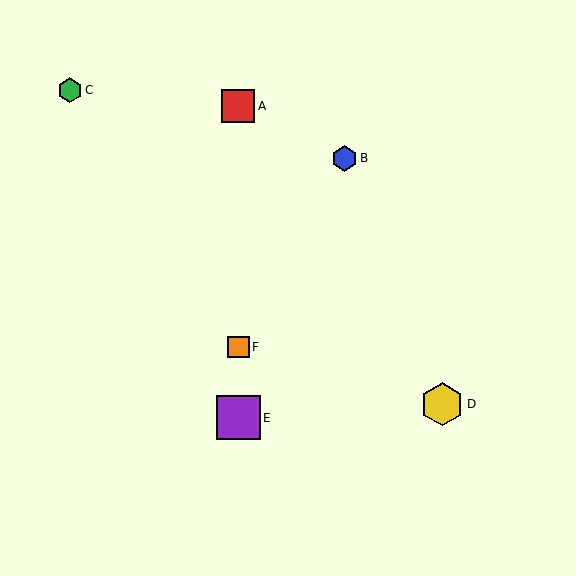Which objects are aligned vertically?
Objects A, E, F are aligned vertically.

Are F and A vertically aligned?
Yes, both are at x≈238.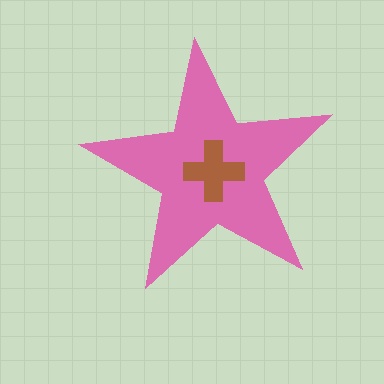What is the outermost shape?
The pink star.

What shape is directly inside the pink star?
The brown cross.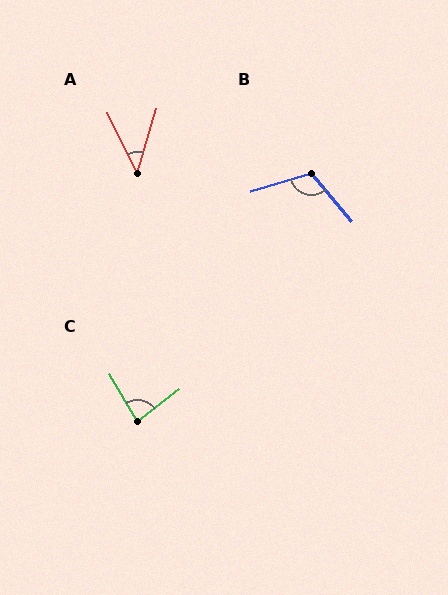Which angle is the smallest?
A, at approximately 43 degrees.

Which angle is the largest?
B, at approximately 115 degrees.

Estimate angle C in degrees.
Approximately 83 degrees.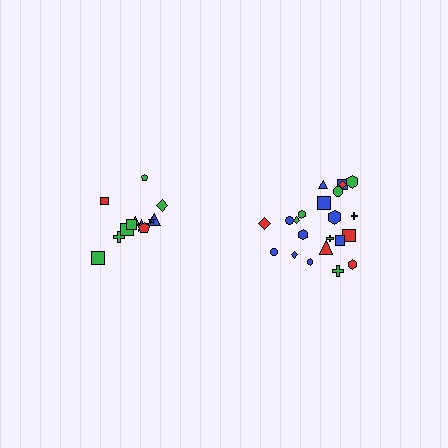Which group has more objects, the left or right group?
The right group.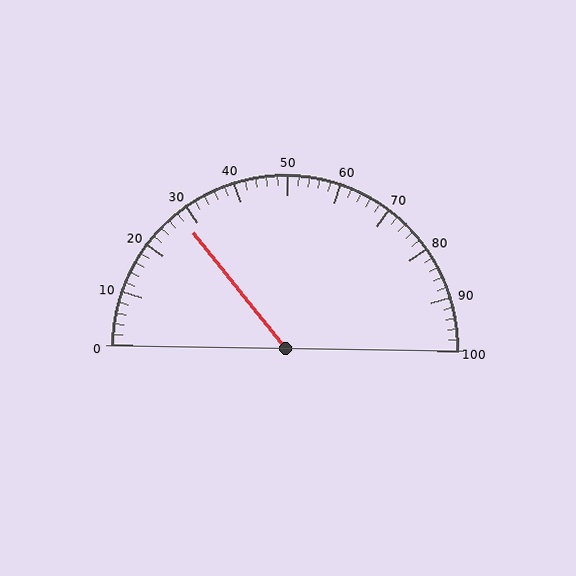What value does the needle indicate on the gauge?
The needle indicates approximately 28.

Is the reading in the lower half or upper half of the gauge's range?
The reading is in the lower half of the range (0 to 100).